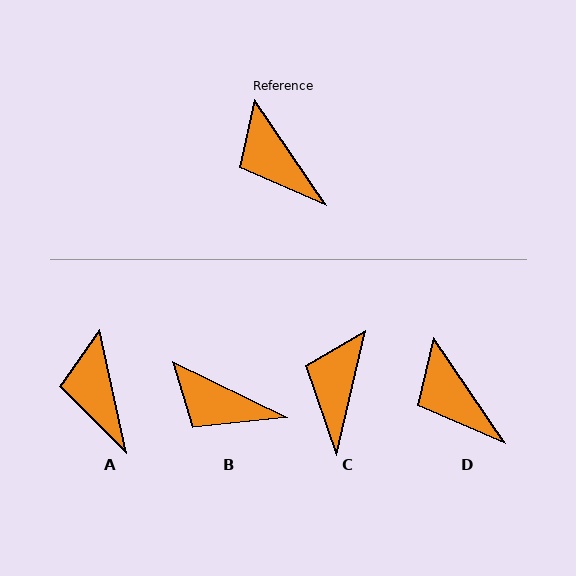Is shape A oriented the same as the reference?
No, it is off by about 22 degrees.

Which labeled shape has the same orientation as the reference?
D.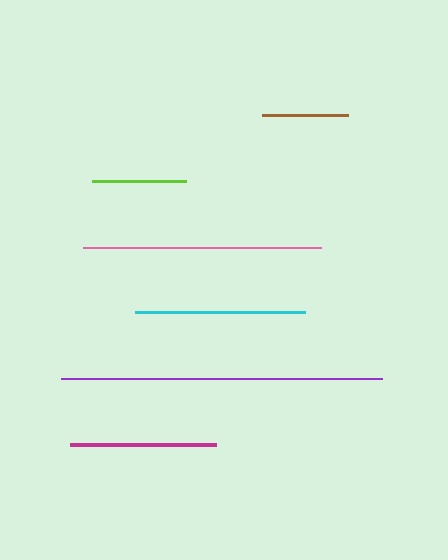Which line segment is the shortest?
The brown line is the shortest at approximately 87 pixels.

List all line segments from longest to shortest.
From longest to shortest: purple, pink, cyan, magenta, lime, brown.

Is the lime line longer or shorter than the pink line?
The pink line is longer than the lime line.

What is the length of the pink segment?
The pink segment is approximately 239 pixels long.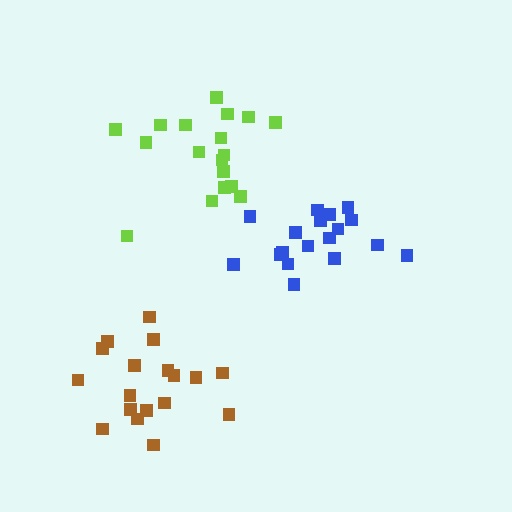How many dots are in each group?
Group 1: 18 dots, Group 2: 18 dots, Group 3: 18 dots (54 total).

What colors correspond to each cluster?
The clusters are colored: blue, lime, brown.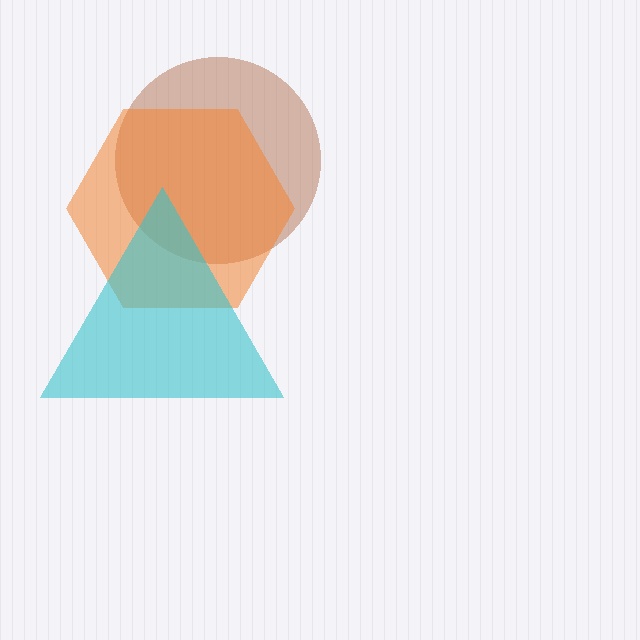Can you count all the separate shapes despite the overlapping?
Yes, there are 3 separate shapes.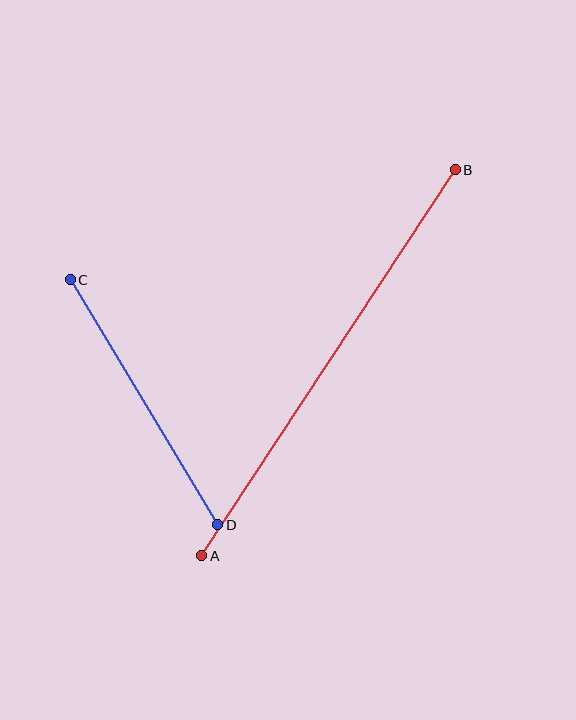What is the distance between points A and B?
The distance is approximately 461 pixels.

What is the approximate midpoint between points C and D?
The midpoint is at approximately (144, 402) pixels.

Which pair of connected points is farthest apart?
Points A and B are farthest apart.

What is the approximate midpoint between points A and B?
The midpoint is at approximately (328, 363) pixels.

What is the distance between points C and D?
The distance is approximately 286 pixels.